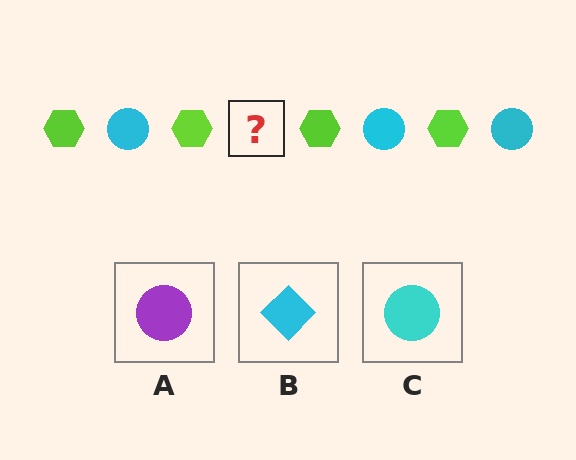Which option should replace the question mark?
Option C.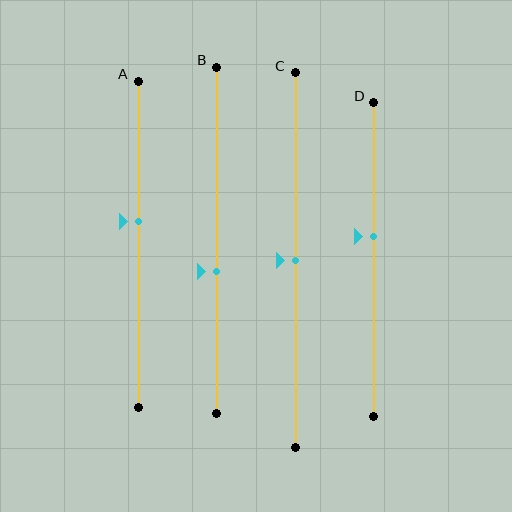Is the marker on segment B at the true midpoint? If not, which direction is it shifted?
No, the marker on segment B is shifted downward by about 9% of the segment length.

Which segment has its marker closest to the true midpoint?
Segment C has its marker closest to the true midpoint.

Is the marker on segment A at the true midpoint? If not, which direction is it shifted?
No, the marker on segment A is shifted upward by about 7% of the segment length.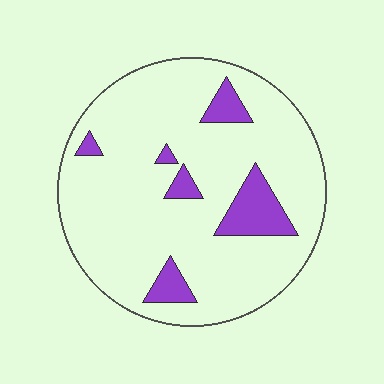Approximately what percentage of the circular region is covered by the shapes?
Approximately 15%.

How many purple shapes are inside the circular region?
6.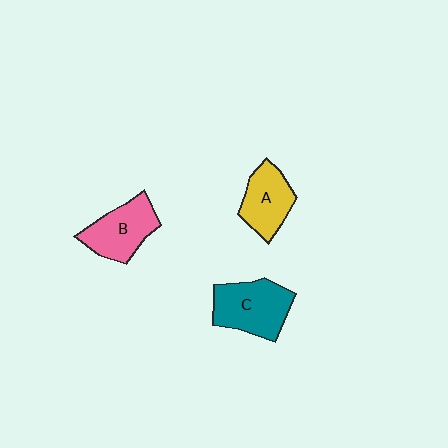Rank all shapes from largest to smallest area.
From largest to smallest: C (teal), B (pink), A (yellow).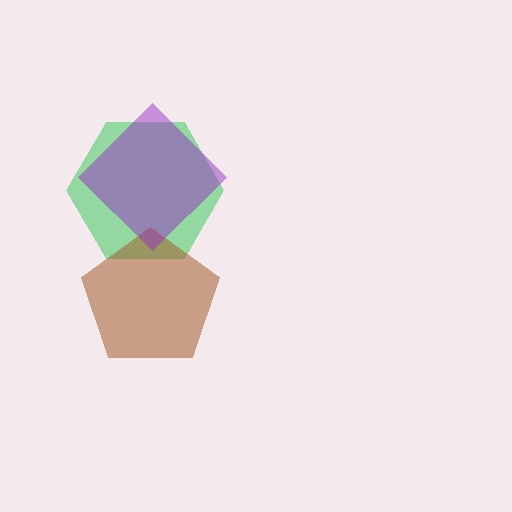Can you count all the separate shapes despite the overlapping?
Yes, there are 3 separate shapes.